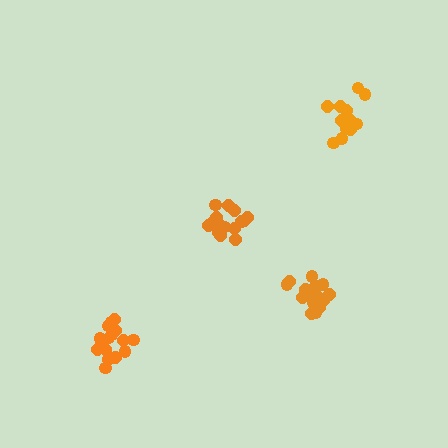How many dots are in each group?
Group 1: 13 dots, Group 2: 17 dots, Group 3: 15 dots, Group 4: 16 dots (61 total).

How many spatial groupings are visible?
There are 4 spatial groupings.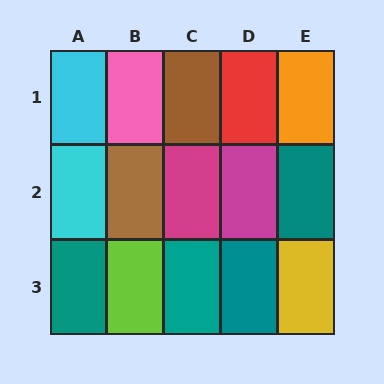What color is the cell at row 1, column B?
Pink.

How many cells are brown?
2 cells are brown.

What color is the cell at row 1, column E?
Orange.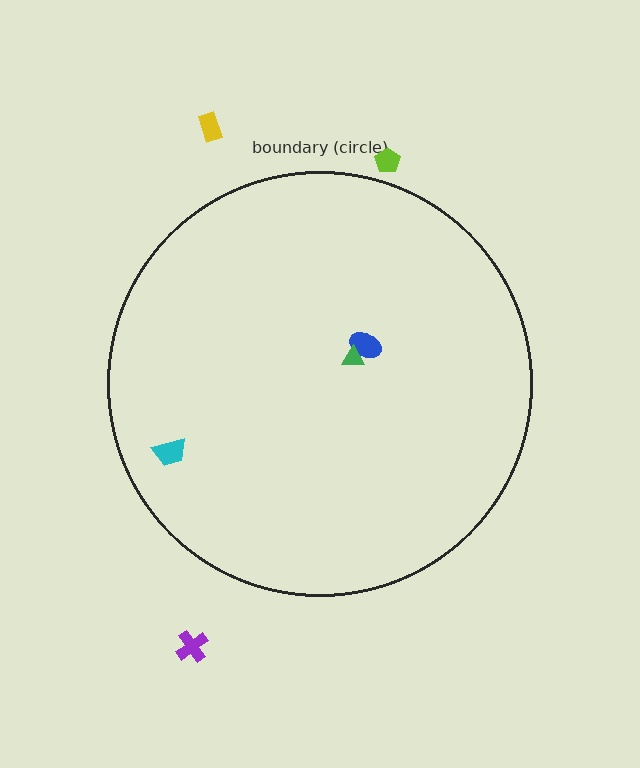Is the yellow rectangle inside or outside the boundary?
Outside.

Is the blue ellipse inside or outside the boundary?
Inside.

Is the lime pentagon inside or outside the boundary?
Outside.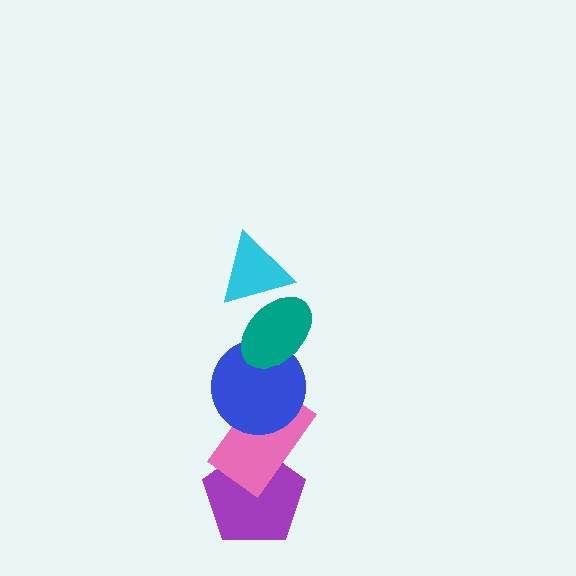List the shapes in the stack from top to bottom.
From top to bottom: the cyan triangle, the teal ellipse, the blue circle, the pink rectangle, the purple pentagon.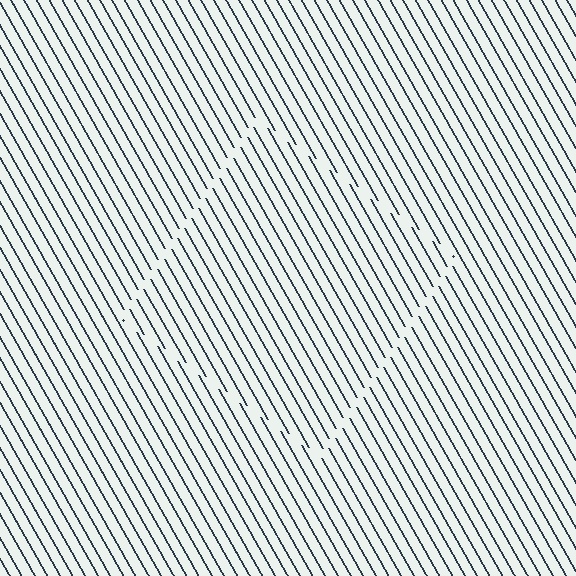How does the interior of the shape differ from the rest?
The interior of the shape contains the same grating, shifted by half a period — the contour is defined by the phase discontinuity where line-ends from the inner and outer gratings abut.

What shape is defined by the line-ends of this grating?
An illusory square. The interior of the shape contains the same grating, shifted by half a period — the contour is defined by the phase discontinuity where line-ends from the inner and outer gratings abut.